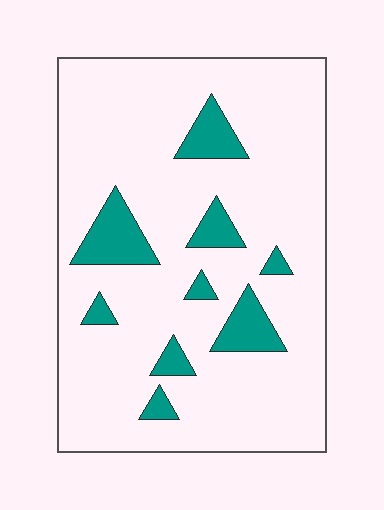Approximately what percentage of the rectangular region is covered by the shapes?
Approximately 15%.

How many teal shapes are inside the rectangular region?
9.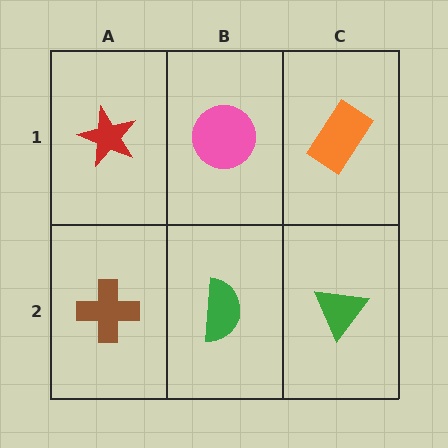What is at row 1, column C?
An orange rectangle.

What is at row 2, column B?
A green semicircle.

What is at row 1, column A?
A red star.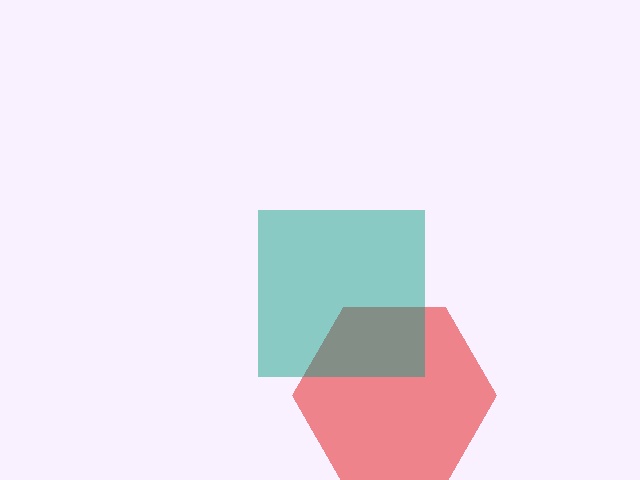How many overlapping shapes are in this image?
There are 2 overlapping shapes in the image.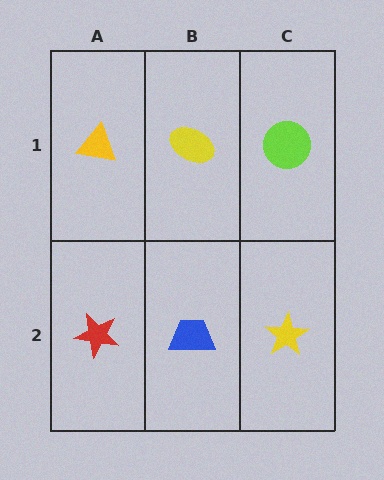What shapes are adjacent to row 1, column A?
A red star (row 2, column A), a yellow ellipse (row 1, column B).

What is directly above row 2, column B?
A yellow ellipse.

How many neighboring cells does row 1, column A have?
2.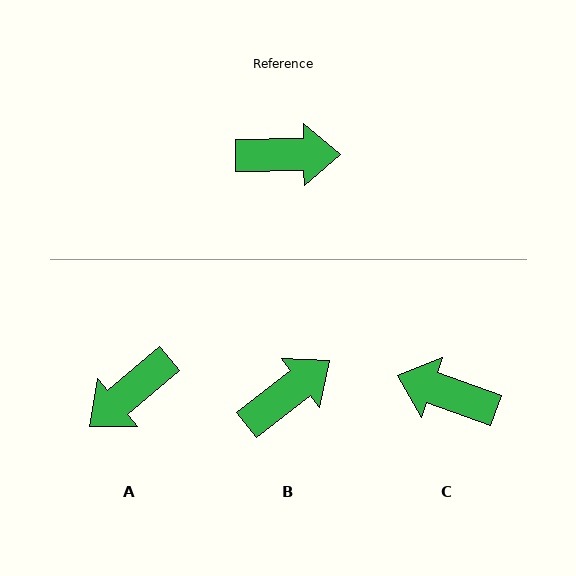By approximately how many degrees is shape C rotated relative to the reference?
Approximately 160 degrees counter-clockwise.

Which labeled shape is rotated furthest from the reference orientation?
C, about 160 degrees away.